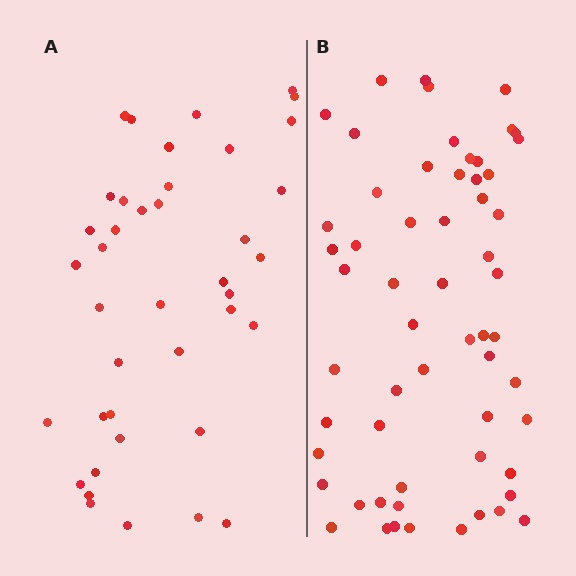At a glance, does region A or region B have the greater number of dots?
Region B (the right region) has more dots.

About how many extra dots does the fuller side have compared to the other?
Region B has approximately 20 more dots than region A.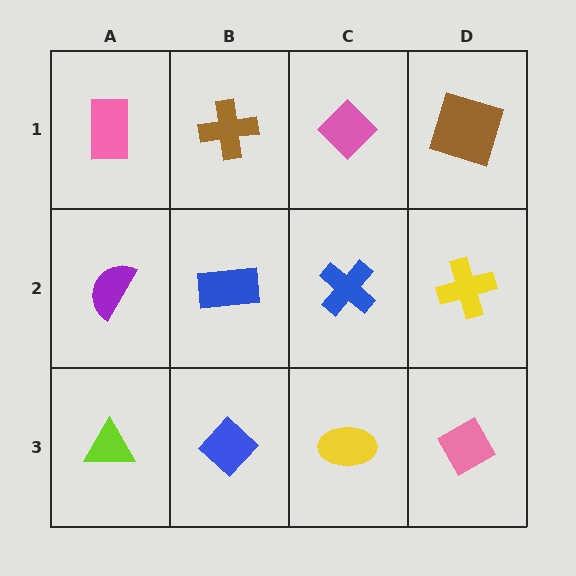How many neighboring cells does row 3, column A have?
2.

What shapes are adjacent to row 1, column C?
A blue cross (row 2, column C), a brown cross (row 1, column B), a brown square (row 1, column D).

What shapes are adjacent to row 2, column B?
A brown cross (row 1, column B), a blue diamond (row 3, column B), a purple semicircle (row 2, column A), a blue cross (row 2, column C).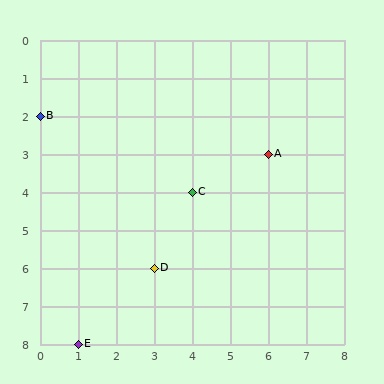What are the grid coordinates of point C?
Point C is at grid coordinates (4, 4).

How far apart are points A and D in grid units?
Points A and D are 3 columns and 3 rows apart (about 4.2 grid units diagonally).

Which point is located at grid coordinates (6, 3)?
Point A is at (6, 3).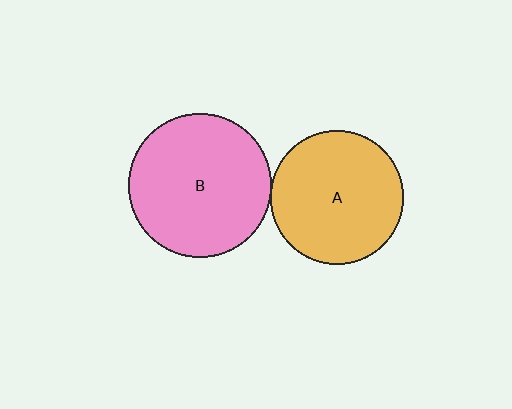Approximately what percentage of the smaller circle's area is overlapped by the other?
Approximately 5%.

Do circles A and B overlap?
Yes.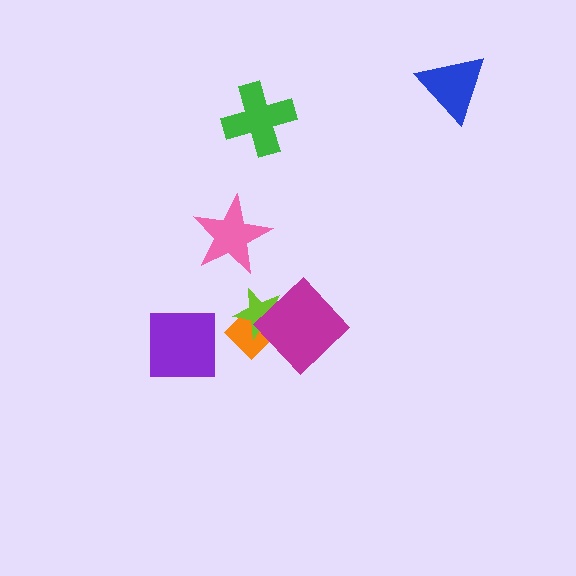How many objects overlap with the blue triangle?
0 objects overlap with the blue triangle.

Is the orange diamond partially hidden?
Yes, it is partially covered by another shape.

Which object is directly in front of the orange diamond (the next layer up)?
The lime star is directly in front of the orange diamond.